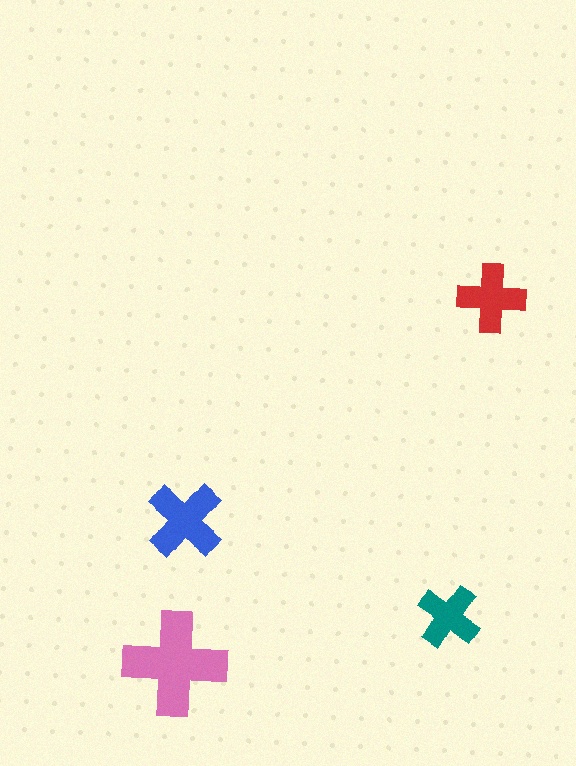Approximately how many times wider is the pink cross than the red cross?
About 1.5 times wider.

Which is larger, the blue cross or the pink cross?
The pink one.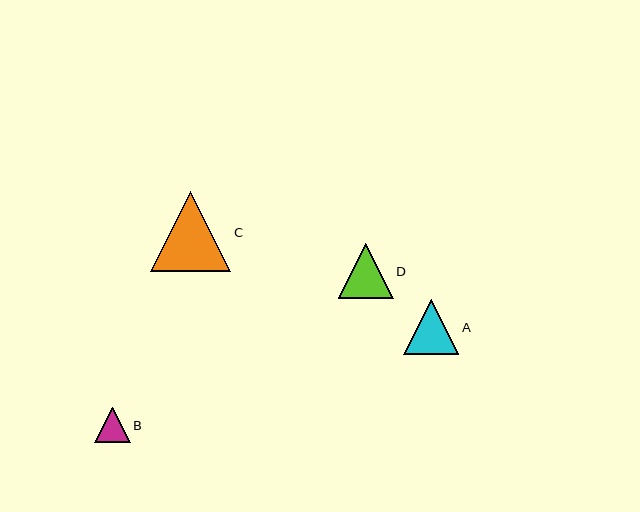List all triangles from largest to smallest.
From largest to smallest: C, A, D, B.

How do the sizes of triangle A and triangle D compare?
Triangle A and triangle D are approximately the same size.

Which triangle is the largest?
Triangle C is the largest with a size of approximately 80 pixels.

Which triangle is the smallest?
Triangle B is the smallest with a size of approximately 35 pixels.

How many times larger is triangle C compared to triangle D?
Triangle C is approximately 1.4 times the size of triangle D.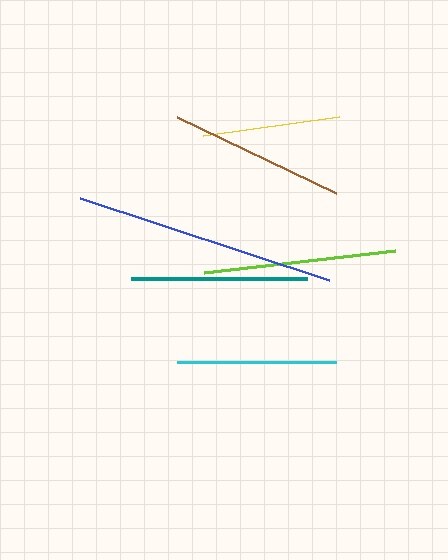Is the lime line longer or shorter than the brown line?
The lime line is longer than the brown line.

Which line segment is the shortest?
The yellow line is the shortest at approximately 137 pixels.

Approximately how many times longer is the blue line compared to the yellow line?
The blue line is approximately 1.9 times the length of the yellow line.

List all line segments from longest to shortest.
From longest to shortest: blue, lime, brown, teal, cyan, yellow.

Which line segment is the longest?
The blue line is the longest at approximately 262 pixels.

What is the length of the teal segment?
The teal segment is approximately 176 pixels long.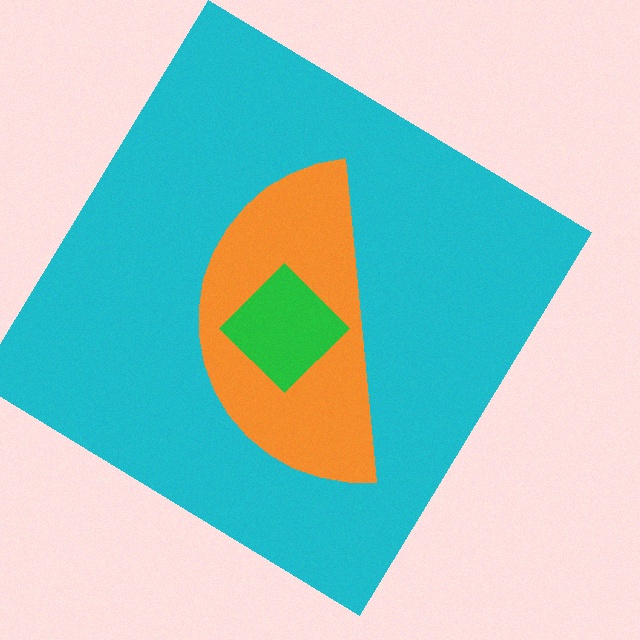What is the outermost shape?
The cyan diamond.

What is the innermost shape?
The green diamond.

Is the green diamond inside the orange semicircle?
Yes.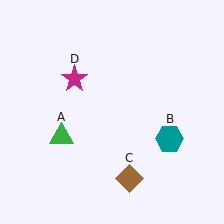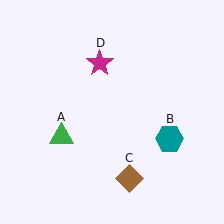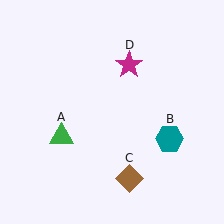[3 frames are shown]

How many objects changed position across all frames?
1 object changed position: magenta star (object D).